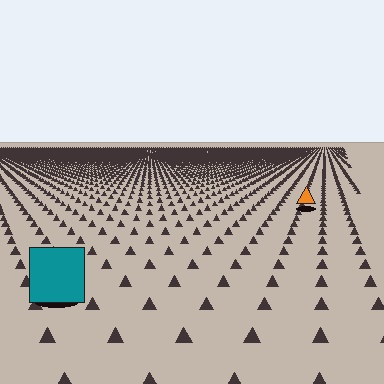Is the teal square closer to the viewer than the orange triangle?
Yes. The teal square is closer — you can tell from the texture gradient: the ground texture is coarser near it.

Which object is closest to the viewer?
The teal square is closest. The texture marks near it are larger and more spread out.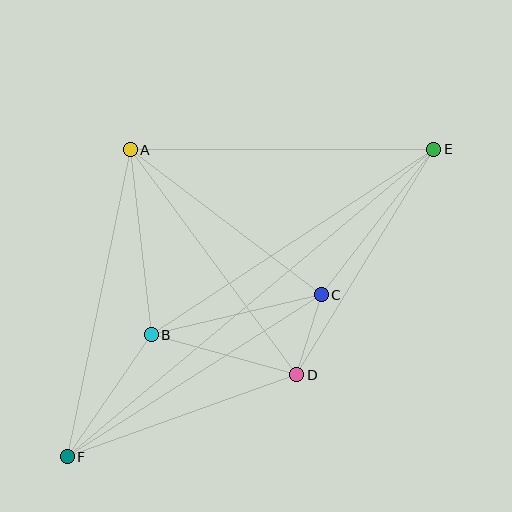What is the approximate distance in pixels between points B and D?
The distance between B and D is approximately 151 pixels.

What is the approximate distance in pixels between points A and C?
The distance between A and C is approximately 240 pixels.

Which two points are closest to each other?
Points C and D are closest to each other.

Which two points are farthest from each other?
Points E and F are farthest from each other.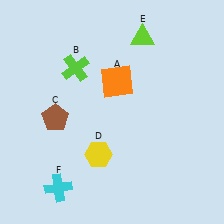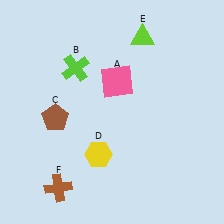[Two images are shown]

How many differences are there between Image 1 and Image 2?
There are 2 differences between the two images.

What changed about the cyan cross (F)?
In Image 1, F is cyan. In Image 2, it changed to brown.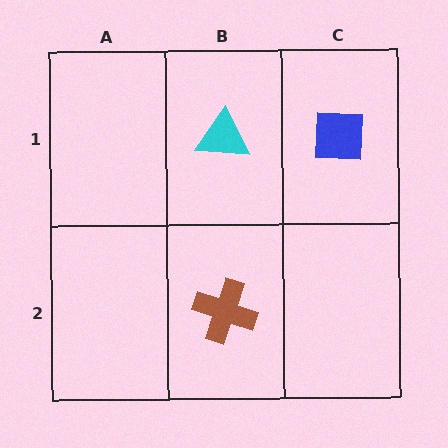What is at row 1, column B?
A cyan triangle.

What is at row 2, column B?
A brown cross.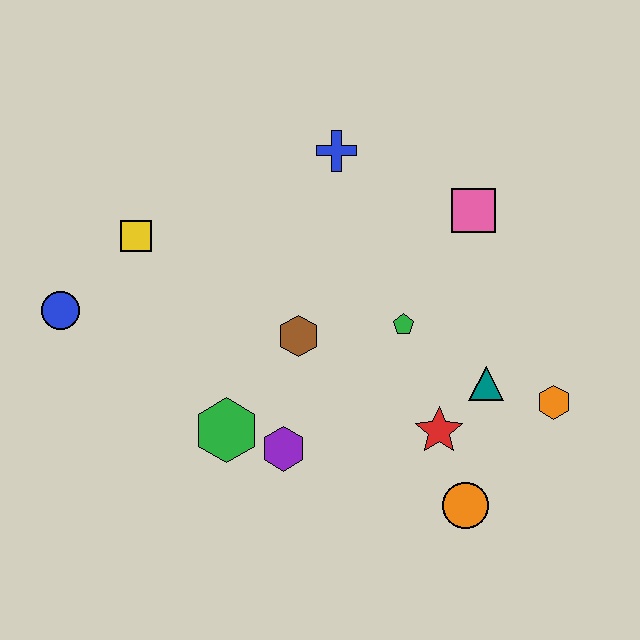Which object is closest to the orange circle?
The red star is closest to the orange circle.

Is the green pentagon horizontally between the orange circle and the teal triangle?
No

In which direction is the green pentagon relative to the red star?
The green pentagon is above the red star.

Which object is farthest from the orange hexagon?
The blue circle is farthest from the orange hexagon.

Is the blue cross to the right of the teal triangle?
No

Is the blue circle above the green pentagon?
Yes